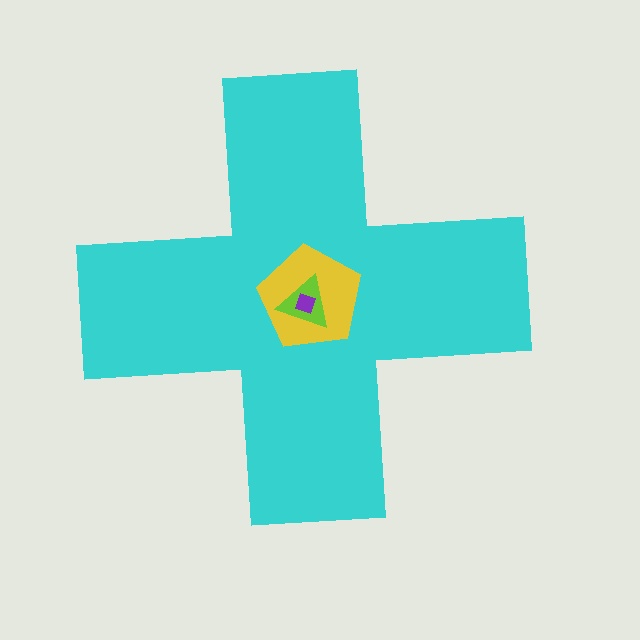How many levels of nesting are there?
4.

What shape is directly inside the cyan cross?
The yellow pentagon.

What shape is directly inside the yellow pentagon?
The lime triangle.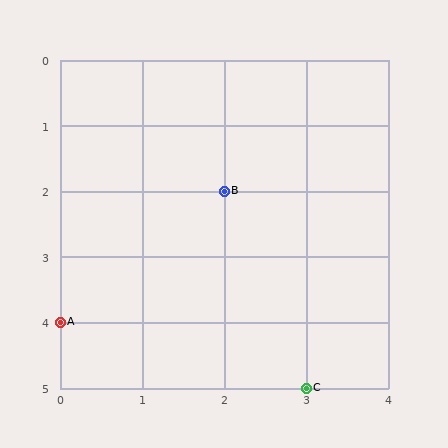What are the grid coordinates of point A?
Point A is at grid coordinates (0, 4).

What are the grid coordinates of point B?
Point B is at grid coordinates (2, 2).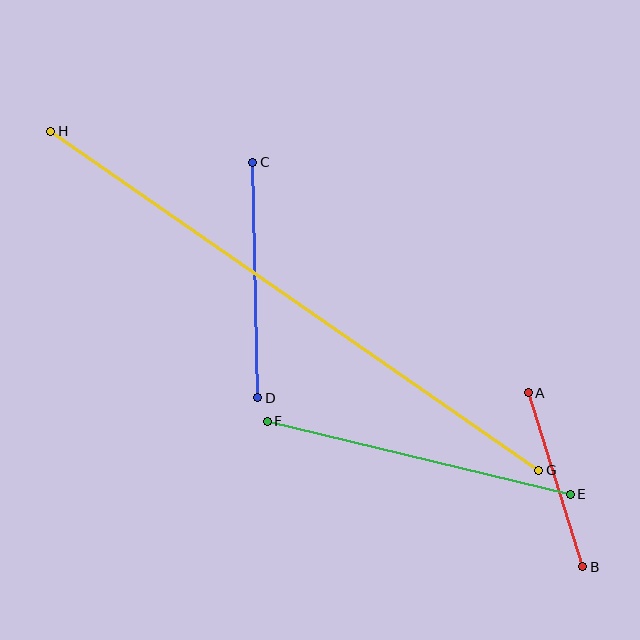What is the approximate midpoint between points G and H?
The midpoint is at approximately (295, 301) pixels.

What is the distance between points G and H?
The distance is approximately 594 pixels.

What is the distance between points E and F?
The distance is approximately 312 pixels.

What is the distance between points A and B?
The distance is approximately 182 pixels.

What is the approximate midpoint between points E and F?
The midpoint is at approximately (419, 458) pixels.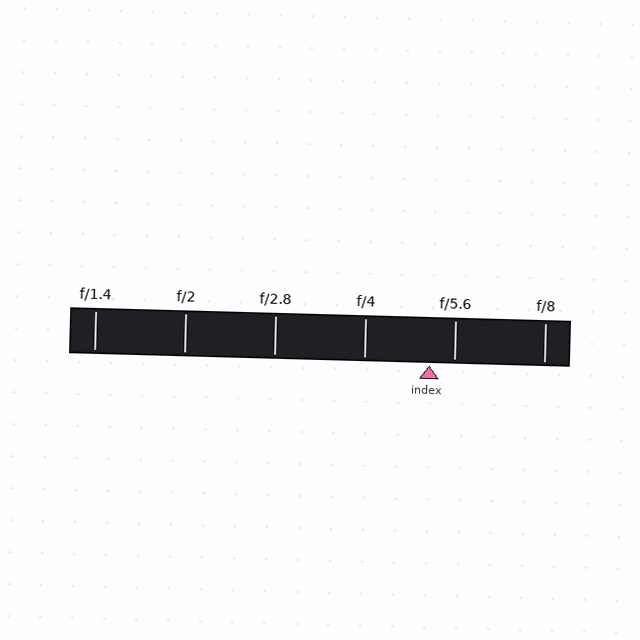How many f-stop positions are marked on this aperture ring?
There are 6 f-stop positions marked.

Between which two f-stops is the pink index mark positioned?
The index mark is between f/4 and f/5.6.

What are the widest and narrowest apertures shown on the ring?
The widest aperture shown is f/1.4 and the narrowest is f/8.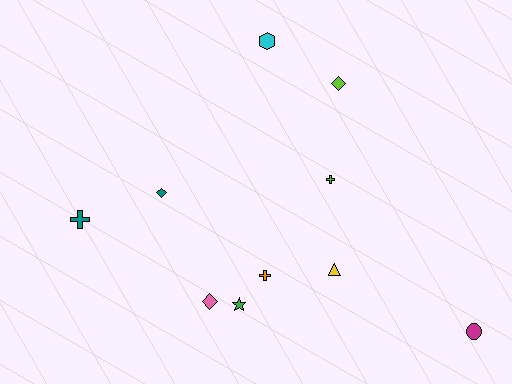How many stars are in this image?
There is 1 star.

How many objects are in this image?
There are 10 objects.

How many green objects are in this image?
There is 1 green object.